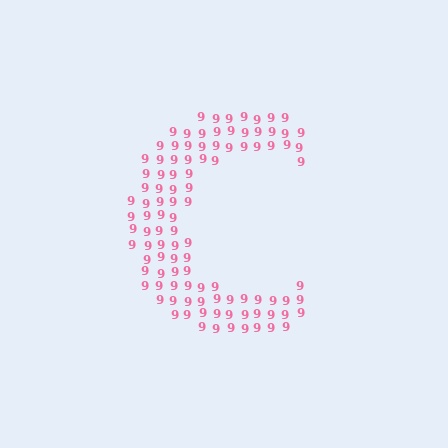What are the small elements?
The small elements are digit 9's.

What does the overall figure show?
The overall figure shows the letter C.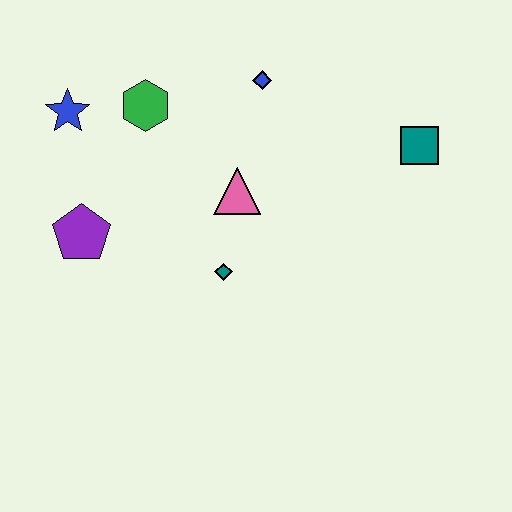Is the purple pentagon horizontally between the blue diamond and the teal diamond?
No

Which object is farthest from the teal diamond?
The teal square is farthest from the teal diamond.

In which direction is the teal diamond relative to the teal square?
The teal diamond is to the left of the teal square.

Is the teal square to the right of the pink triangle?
Yes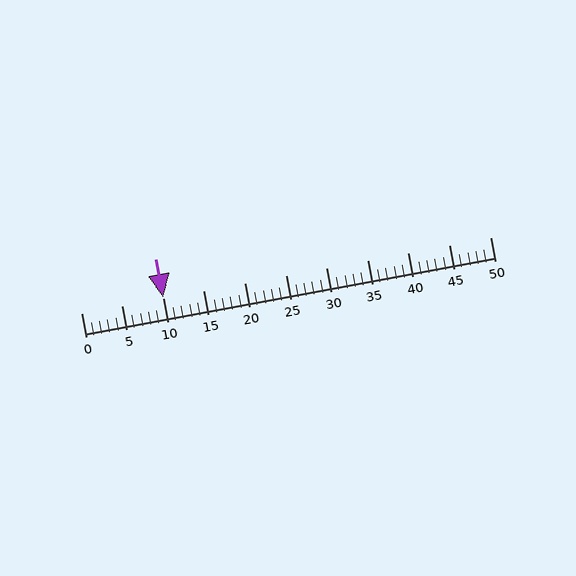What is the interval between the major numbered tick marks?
The major tick marks are spaced 5 units apart.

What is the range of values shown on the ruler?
The ruler shows values from 0 to 50.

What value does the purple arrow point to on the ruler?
The purple arrow points to approximately 10.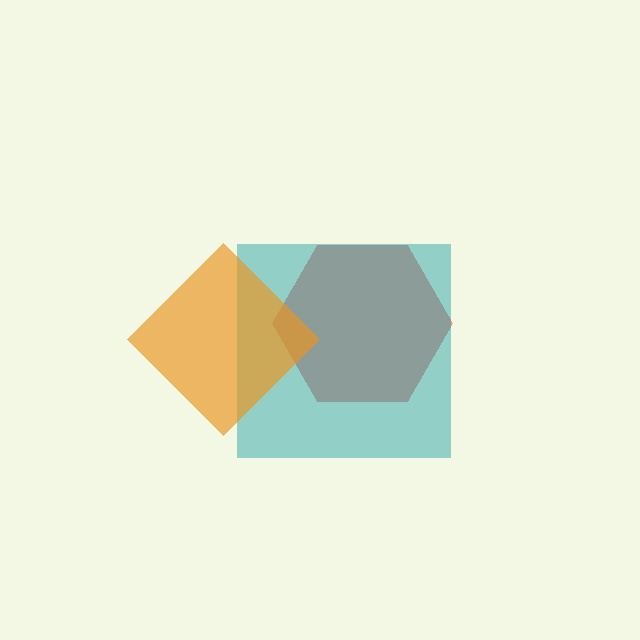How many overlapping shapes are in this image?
There are 3 overlapping shapes in the image.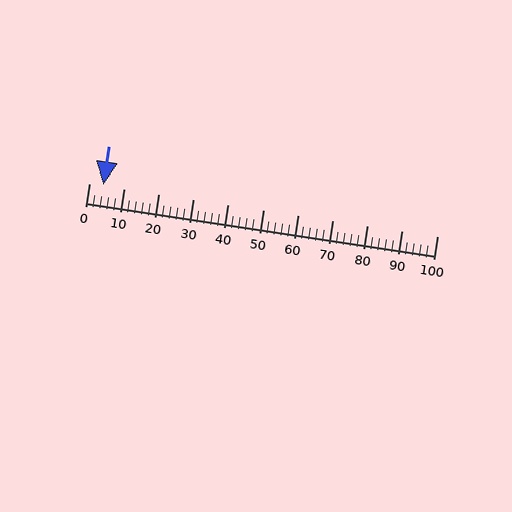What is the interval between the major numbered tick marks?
The major tick marks are spaced 10 units apart.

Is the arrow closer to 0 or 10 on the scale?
The arrow is closer to 0.